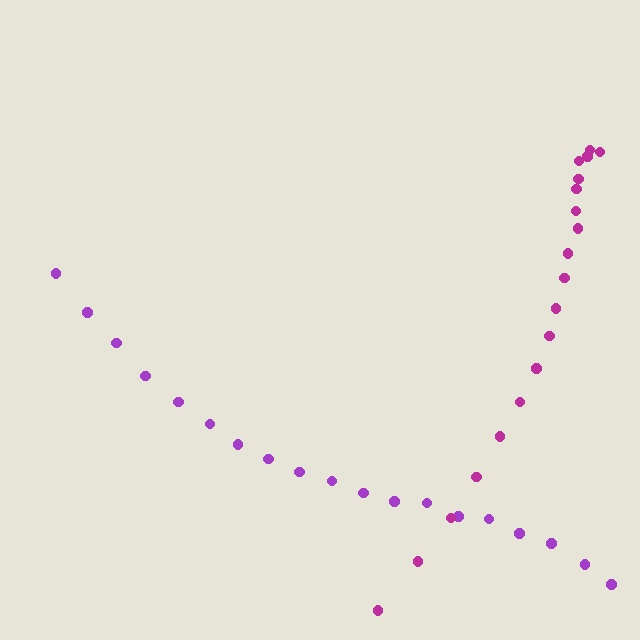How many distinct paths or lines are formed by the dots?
There are 2 distinct paths.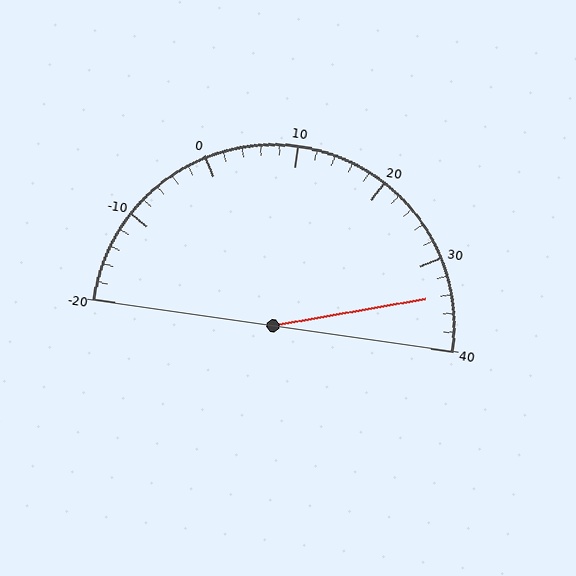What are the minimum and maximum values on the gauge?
The gauge ranges from -20 to 40.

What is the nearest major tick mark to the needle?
The nearest major tick mark is 30.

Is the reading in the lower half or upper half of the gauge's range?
The reading is in the upper half of the range (-20 to 40).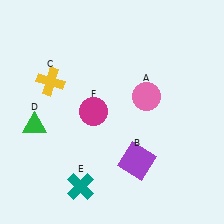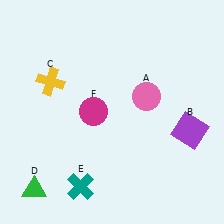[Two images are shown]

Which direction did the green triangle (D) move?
The green triangle (D) moved down.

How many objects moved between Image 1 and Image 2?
2 objects moved between the two images.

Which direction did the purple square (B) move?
The purple square (B) moved right.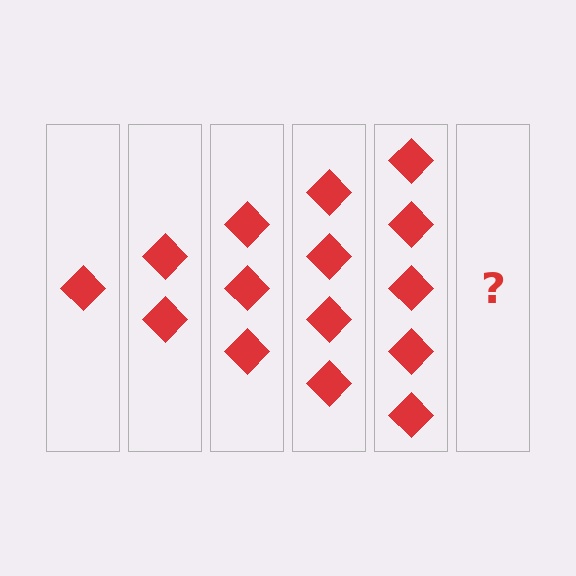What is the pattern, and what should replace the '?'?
The pattern is that each step adds one more diamond. The '?' should be 6 diamonds.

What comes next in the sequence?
The next element should be 6 diamonds.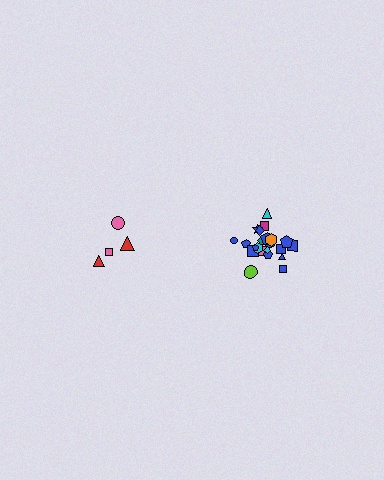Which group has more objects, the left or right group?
The right group.